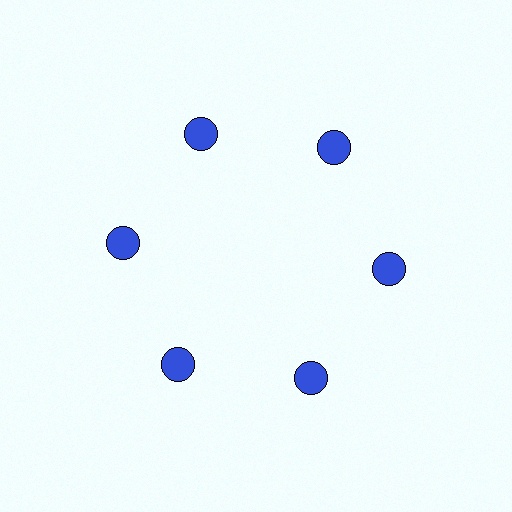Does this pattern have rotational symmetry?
Yes, this pattern has 6-fold rotational symmetry. It looks the same after rotating 60 degrees around the center.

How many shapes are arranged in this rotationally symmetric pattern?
There are 6 shapes, arranged in 6 groups of 1.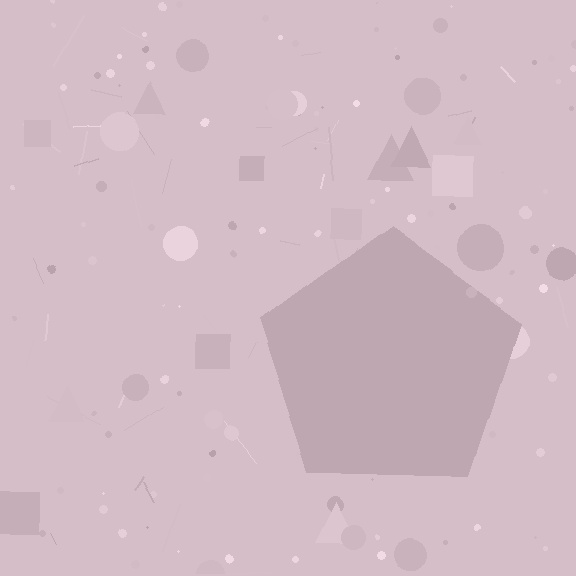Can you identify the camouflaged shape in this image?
The camouflaged shape is a pentagon.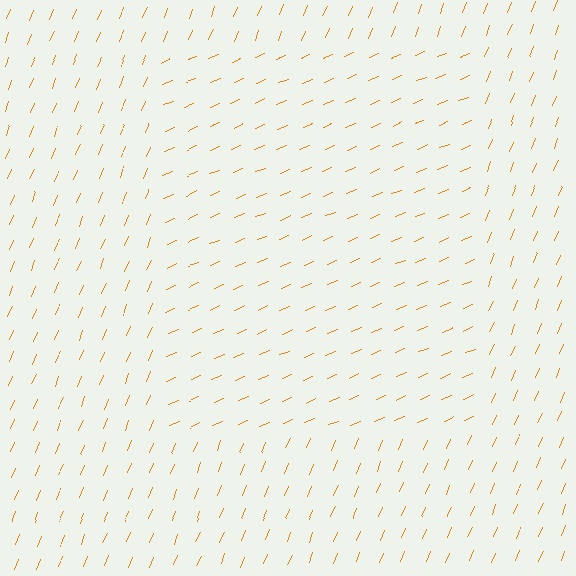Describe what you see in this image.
The image is filled with small orange line segments. A rectangle region in the image has lines oriented differently from the surrounding lines, creating a visible texture boundary.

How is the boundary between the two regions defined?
The boundary is defined purely by a change in line orientation (approximately 45 degrees difference). All lines are the same color and thickness.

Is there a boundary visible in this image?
Yes, there is a texture boundary formed by a change in line orientation.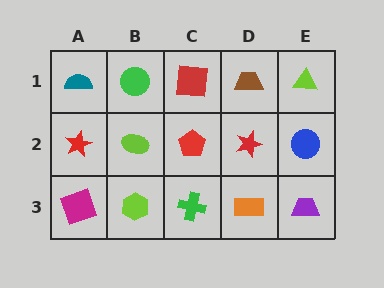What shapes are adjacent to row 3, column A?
A red star (row 2, column A), a lime hexagon (row 3, column B).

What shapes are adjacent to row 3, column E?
A blue circle (row 2, column E), an orange rectangle (row 3, column D).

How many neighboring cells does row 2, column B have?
4.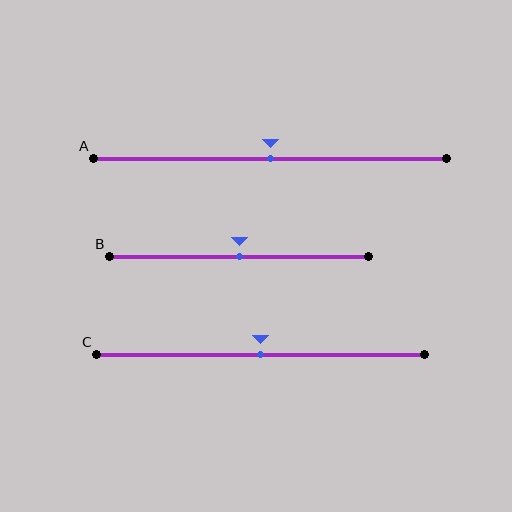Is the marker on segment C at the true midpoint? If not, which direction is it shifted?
Yes, the marker on segment C is at the true midpoint.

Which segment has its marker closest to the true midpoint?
Segment A has its marker closest to the true midpoint.